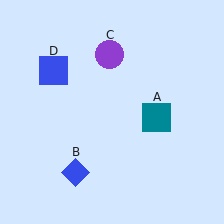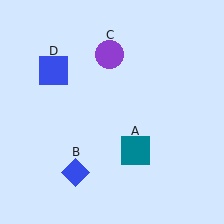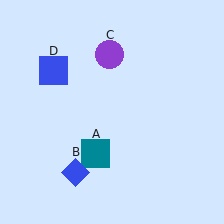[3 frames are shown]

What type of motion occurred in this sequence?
The teal square (object A) rotated clockwise around the center of the scene.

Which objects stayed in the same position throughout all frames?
Blue diamond (object B) and purple circle (object C) and blue square (object D) remained stationary.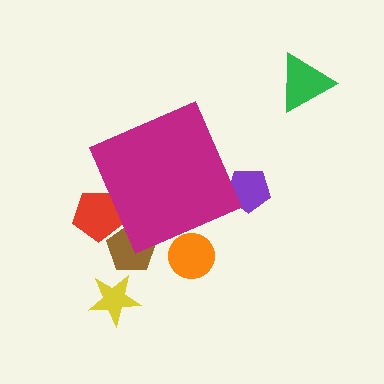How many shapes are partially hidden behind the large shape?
4 shapes are partially hidden.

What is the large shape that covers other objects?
A magenta diamond.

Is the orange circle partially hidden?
Yes, the orange circle is partially hidden behind the magenta diamond.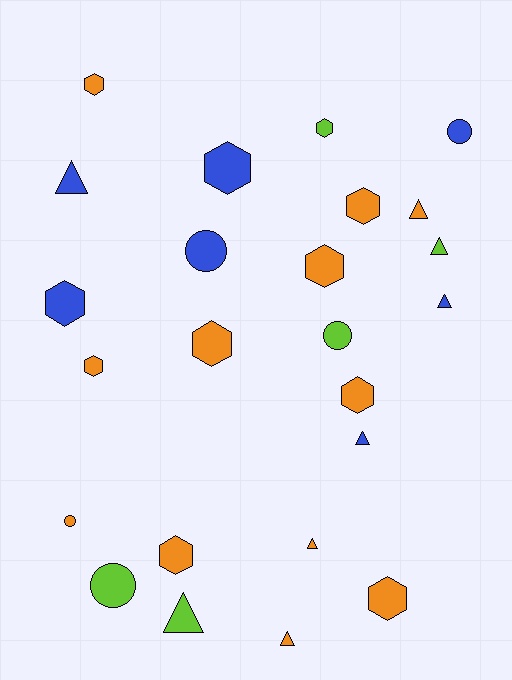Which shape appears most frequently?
Hexagon, with 11 objects.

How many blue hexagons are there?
There are 2 blue hexagons.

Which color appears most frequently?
Orange, with 12 objects.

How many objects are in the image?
There are 24 objects.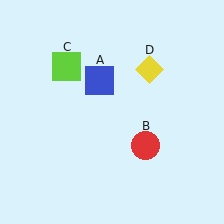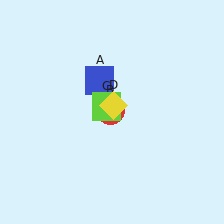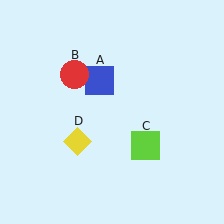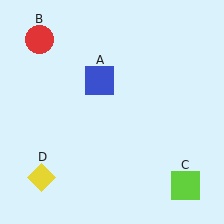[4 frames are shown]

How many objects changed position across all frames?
3 objects changed position: red circle (object B), lime square (object C), yellow diamond (object D).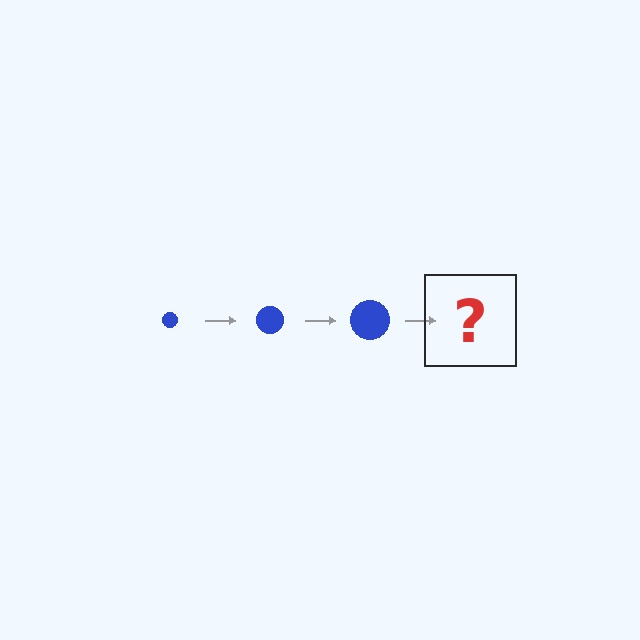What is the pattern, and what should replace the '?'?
The pattern is that the circle gets progressively larger each step. The '?' should be a blue circle, larger than the previous one.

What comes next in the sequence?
The next element should be a blue circle, larger than the previous one.